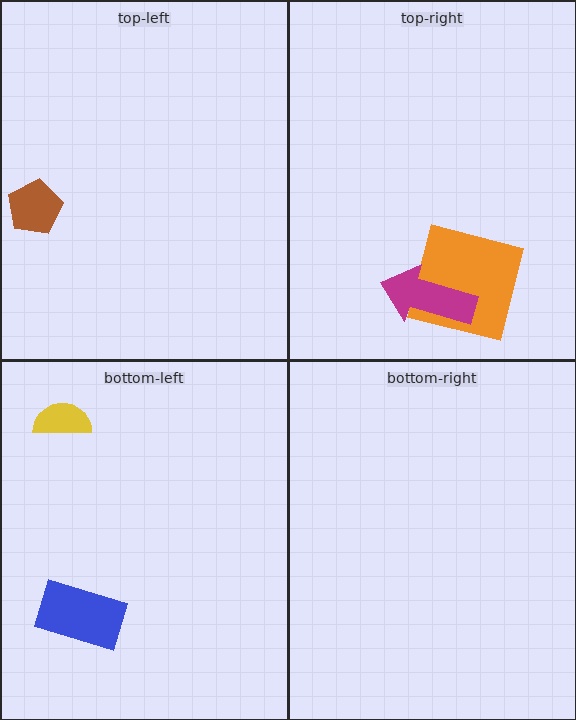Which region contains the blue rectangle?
The bottom-left region.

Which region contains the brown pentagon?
The top-left region.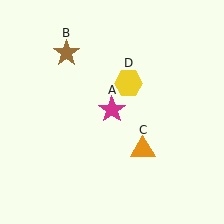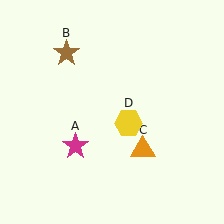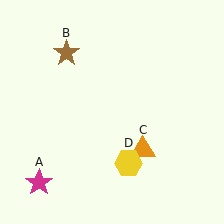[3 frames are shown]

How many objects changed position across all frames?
2 objects changed position: magenta star (object A), yellow hexagon (object D).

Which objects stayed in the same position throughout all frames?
Brown star (object B) and orange triangle (object C) remained stationary.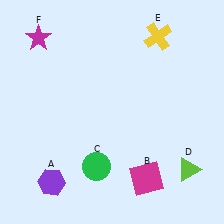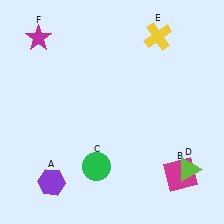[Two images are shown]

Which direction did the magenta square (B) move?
The magenta square (B) moved right.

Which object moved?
The magenta square (B) moved right.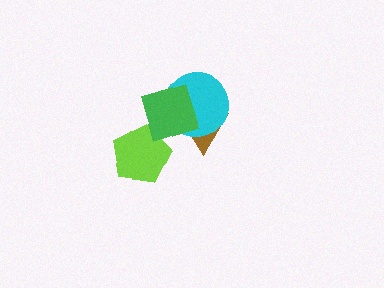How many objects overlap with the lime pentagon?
1 object overlaps with the lime pentagon.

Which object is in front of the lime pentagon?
The green diamond is in front of the lime pentagon.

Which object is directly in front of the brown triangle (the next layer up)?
The cyan circle is directly in front of the brown triangle.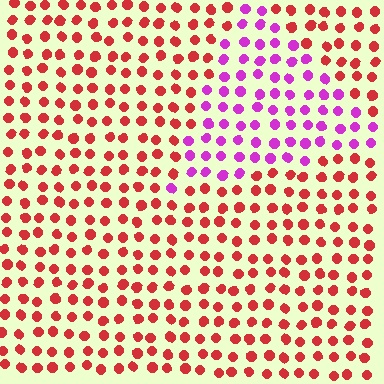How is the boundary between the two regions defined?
The boundary is defined purely by a slight shift in hue (about 57 degrees). Spacing, size, and orientation are identical on both sides.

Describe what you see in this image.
The image is filled with small red elements in a uniform arrangement. A triangle-shaped region is visible where the elements are tinted to a slightly different hue, forming a subtle color boundary.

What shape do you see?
I see a triangle.